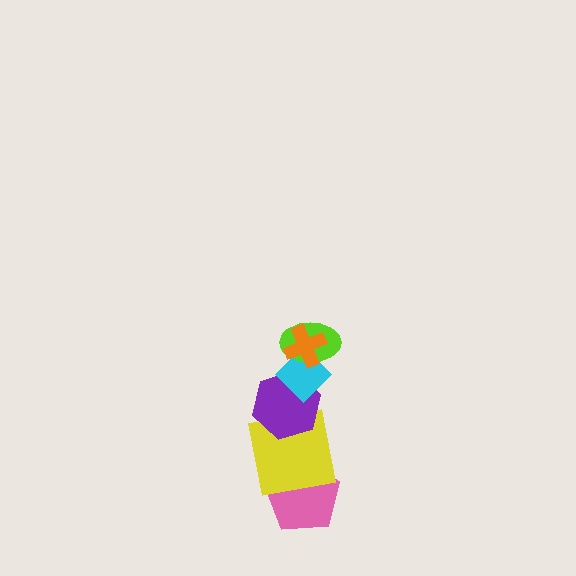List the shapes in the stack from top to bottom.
From top to bottom: the orange cross, the lime ellipse, the cyan diamond, the purple hexagon, the yellow square, the pink pentagon.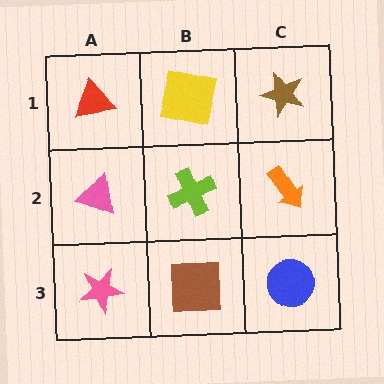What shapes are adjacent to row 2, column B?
A yellow square (row 1, column B), a brown square (row 3, column B), a pink triangle (row 2, column A), an orange arrow (row 2, column C).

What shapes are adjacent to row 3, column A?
A pink triangle (row 2, column A), a brown square (row 3, column B).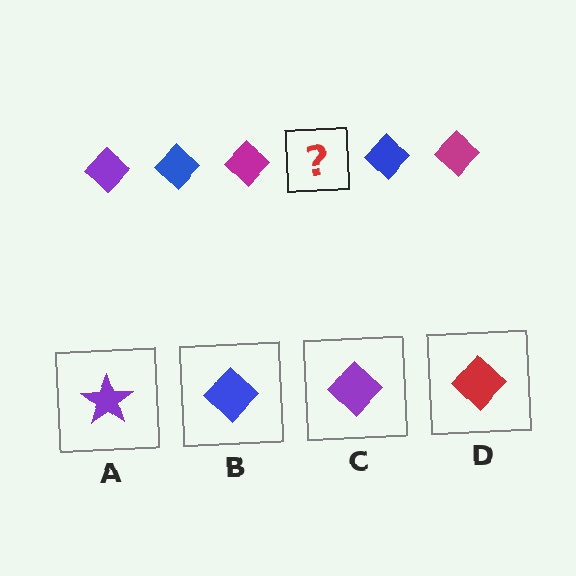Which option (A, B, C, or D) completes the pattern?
C.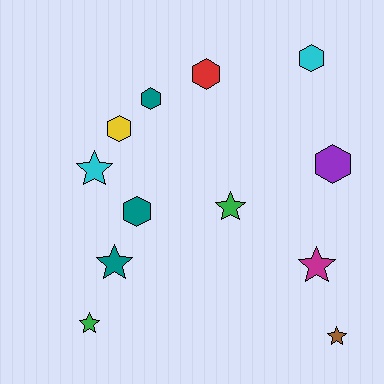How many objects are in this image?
There are 12 objects.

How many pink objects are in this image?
There are no pink objects.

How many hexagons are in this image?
There are 6 hexagons.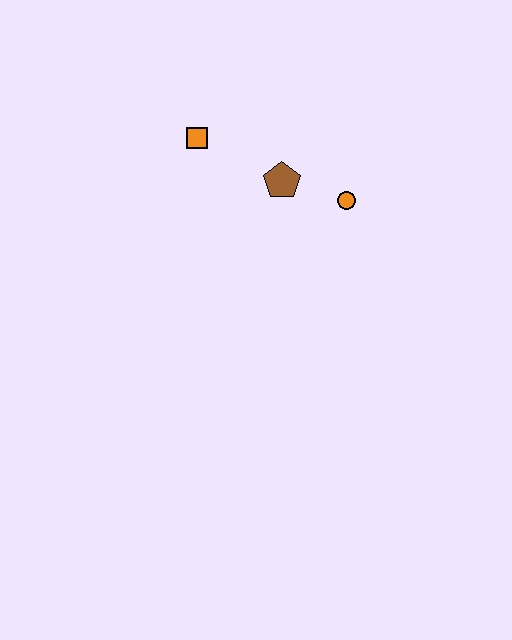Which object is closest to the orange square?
The brown pentagon is closest to the orange square.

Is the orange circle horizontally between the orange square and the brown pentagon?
No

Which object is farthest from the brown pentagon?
The orange square is farthest from the brown pentagon.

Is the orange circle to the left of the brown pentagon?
No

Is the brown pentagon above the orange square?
No